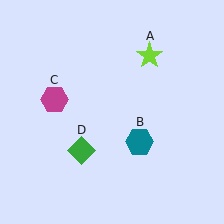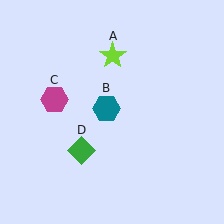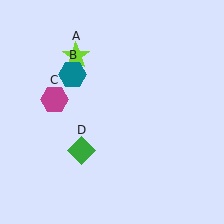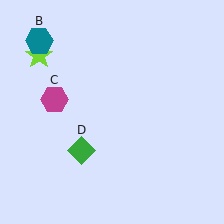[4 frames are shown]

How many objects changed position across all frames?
2 objects changed position: lime star (object A), teal hexagon (object B).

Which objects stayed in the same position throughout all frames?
Magenta hexagon (object C) and green diamond (object D) remained stationary.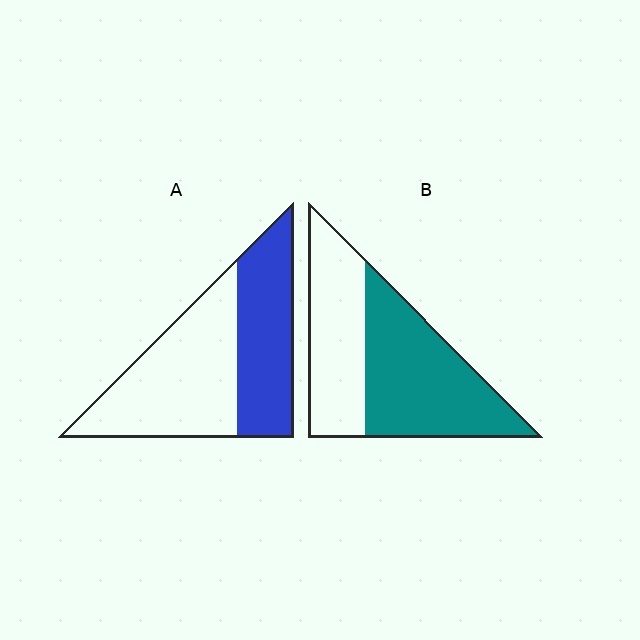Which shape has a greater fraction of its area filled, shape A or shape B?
Shape B.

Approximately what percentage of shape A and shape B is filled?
A is approximately 40% and B is approximately 55%.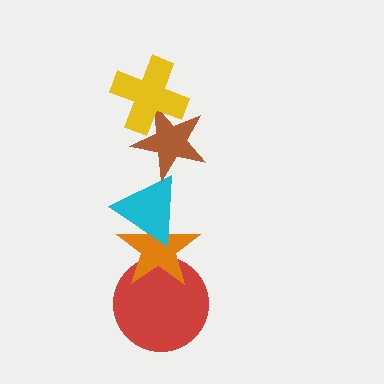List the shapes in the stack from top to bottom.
From top to bottom: the yellow cross, the brown star, the cyan triangle, the orange star, the red circle.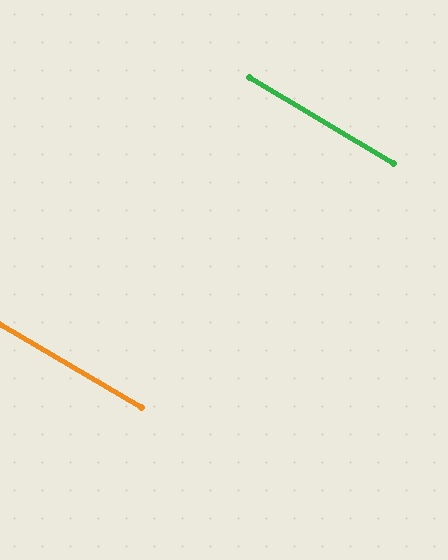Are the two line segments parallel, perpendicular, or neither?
Parallel — their directions differ by only 0.7°.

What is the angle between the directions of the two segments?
Approximately 1 degree.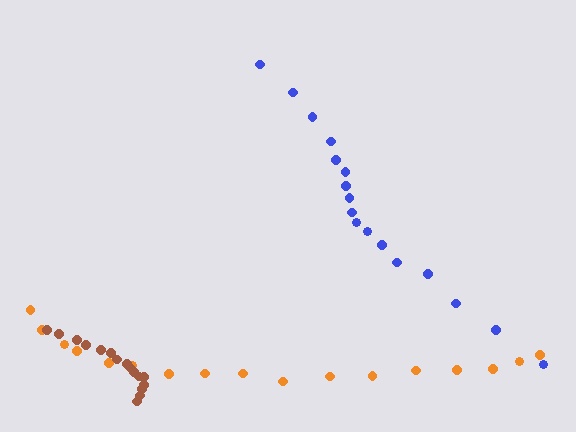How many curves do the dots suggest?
There are 3 distinct paths.